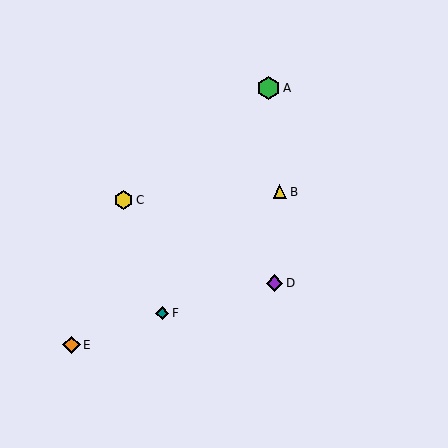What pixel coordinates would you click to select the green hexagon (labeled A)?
Click at (268, 88) to select the green hexagon A.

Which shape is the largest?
The green hexagon (labeled A) is the largest.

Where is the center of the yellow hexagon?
The center of the yellow hexagon is at (124, 200).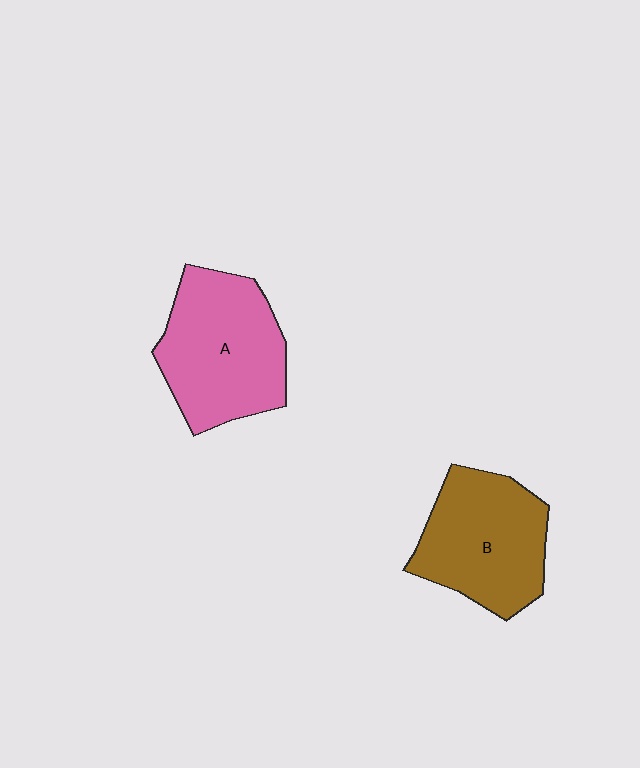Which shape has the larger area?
Shape A (pink).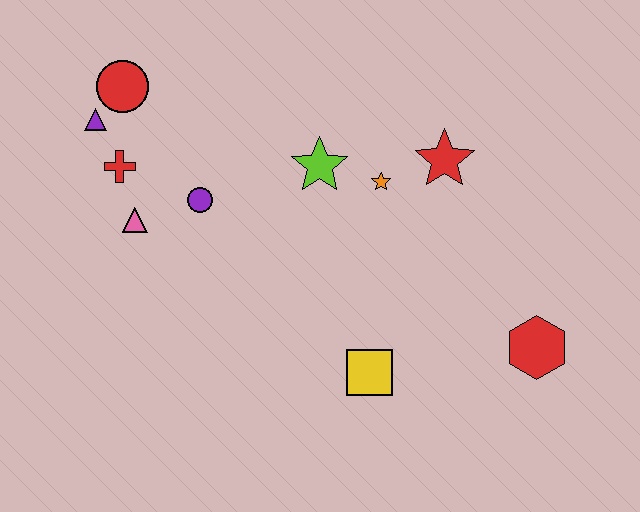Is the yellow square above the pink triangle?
No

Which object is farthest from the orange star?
The purple triangle is farthest from the orange star.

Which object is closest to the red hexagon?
The yellow square is closest to the red hexagon.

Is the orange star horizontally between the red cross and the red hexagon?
Yes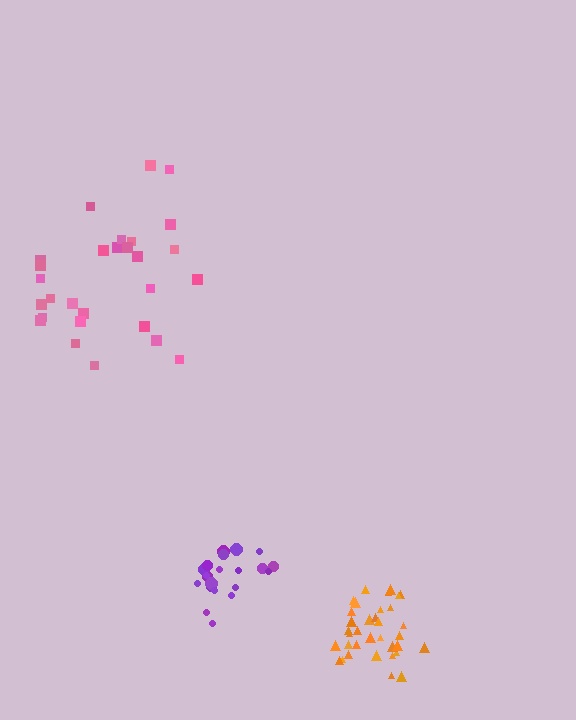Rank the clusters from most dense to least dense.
orange, purple, pink.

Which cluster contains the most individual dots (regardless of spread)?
Orange (35).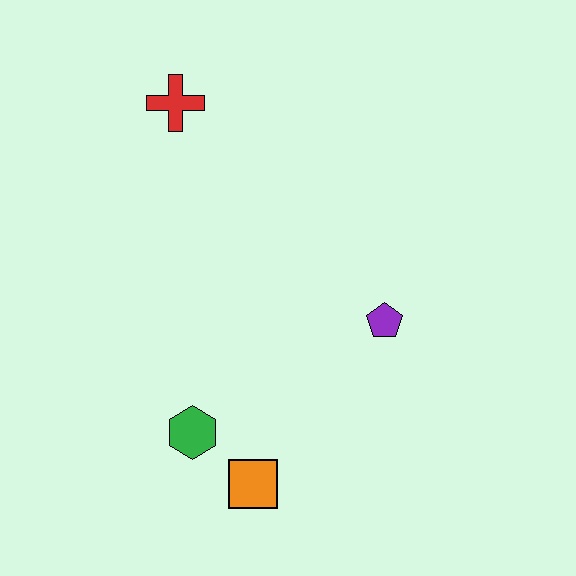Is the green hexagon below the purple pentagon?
Yes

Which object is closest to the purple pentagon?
The orange square is closest to the purple pentagon.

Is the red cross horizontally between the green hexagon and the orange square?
No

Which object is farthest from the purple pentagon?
The red cross is farthest from the purple pentagon.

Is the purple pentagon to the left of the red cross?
No